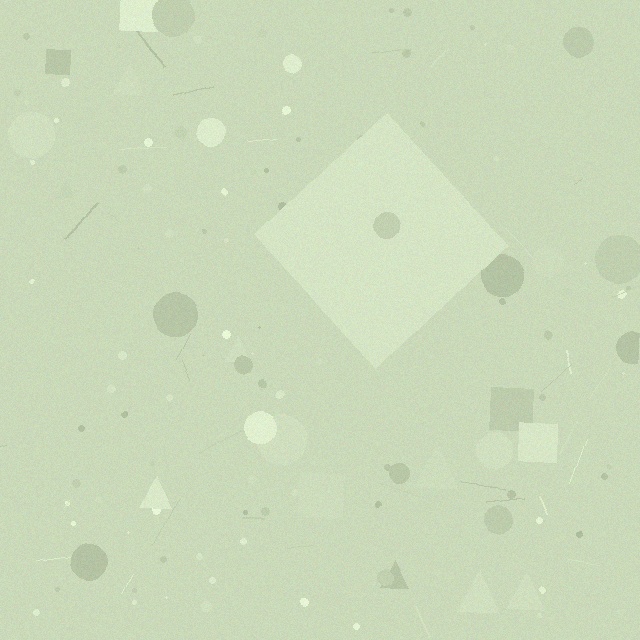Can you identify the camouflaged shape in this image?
The camouflaged shape is a diamond.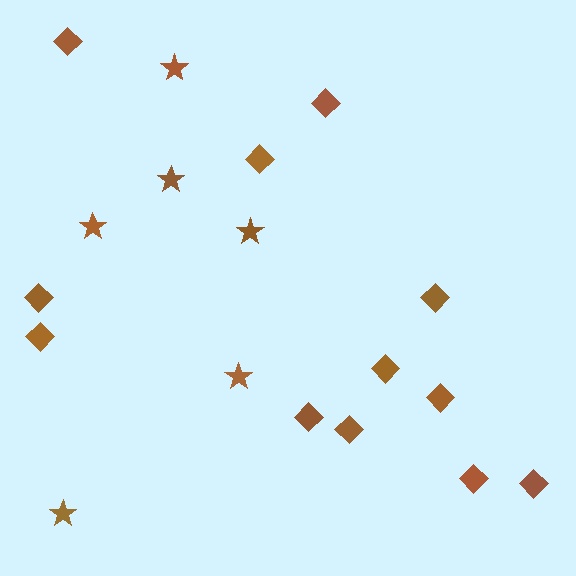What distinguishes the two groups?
There are 2 groups: one group of stars (6) and one group of diamonds (12).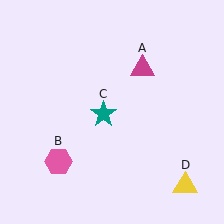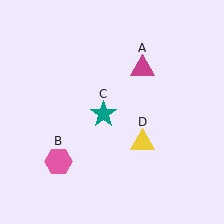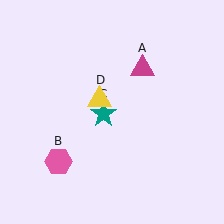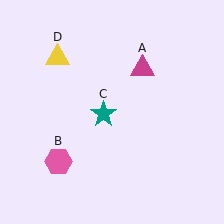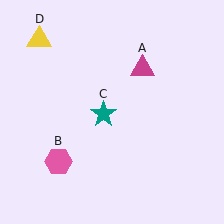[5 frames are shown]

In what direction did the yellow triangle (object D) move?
The yellow triangle (object D) moved up and to the left.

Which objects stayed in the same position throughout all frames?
Magenta triangle (object A) and pink hexagon (object B) and teal star (object C) remained stationary.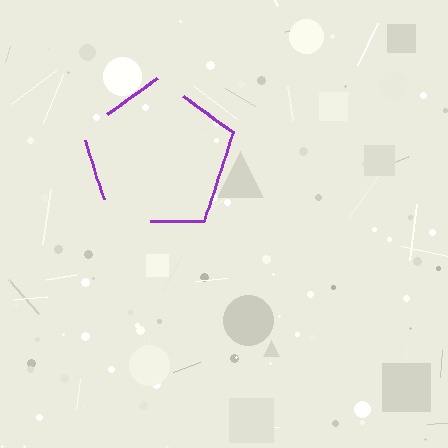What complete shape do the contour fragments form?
The contour fragments form a pentagon.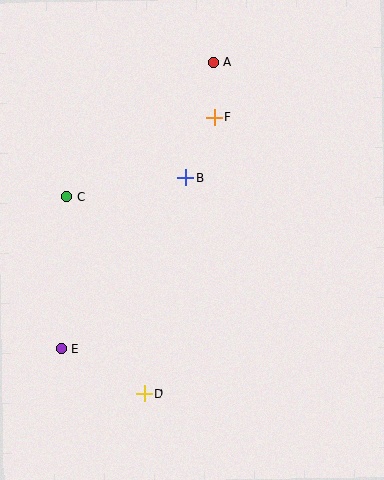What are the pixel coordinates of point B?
Point B is at (186, 178).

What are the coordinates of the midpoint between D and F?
The midpoint between D and F is at (179, 255).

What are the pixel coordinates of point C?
Point C is at (67, 197).